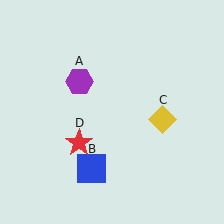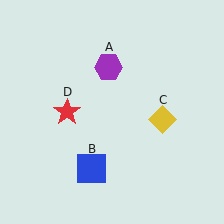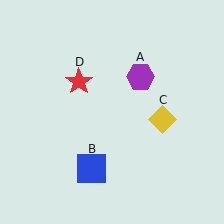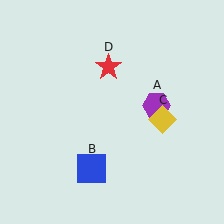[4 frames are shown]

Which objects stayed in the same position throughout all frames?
Blue square (object B) and yellow diamond (object C) remained stationary.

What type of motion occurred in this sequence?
The purple hexagon (object A), red star (object D) rotated clockwise around the center of the scene.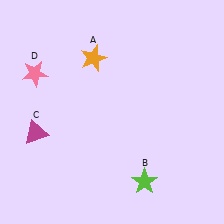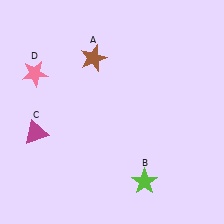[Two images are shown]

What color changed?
The star (A) changed from orange in Image 1 to brown in Image 2.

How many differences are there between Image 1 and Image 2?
There is 1 difference between the two images.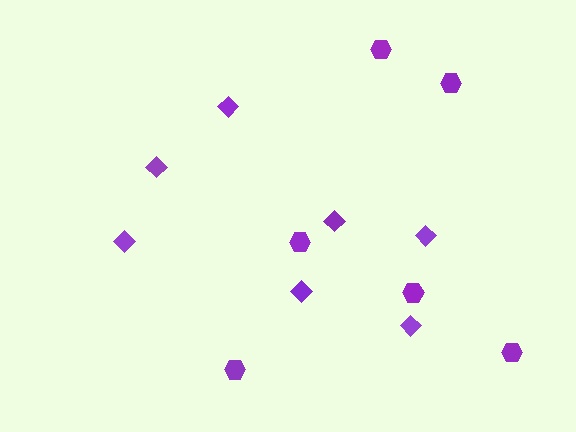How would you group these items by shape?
There are 2 groups: one group of hexagons (6) and one group of diamonds (7).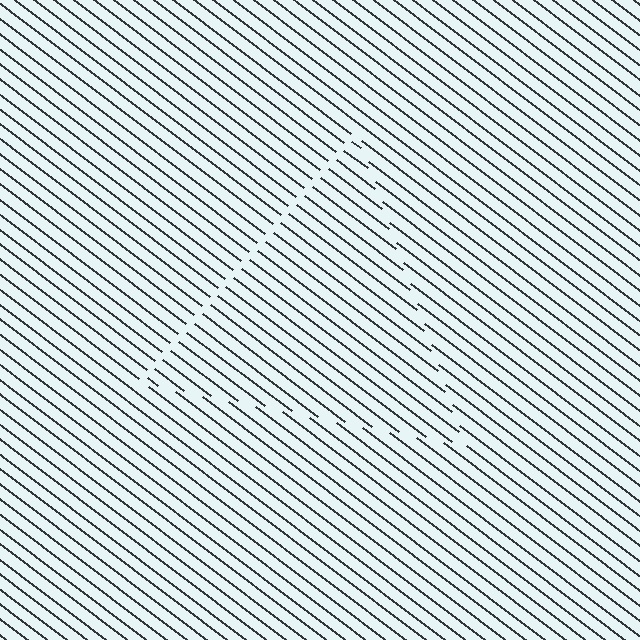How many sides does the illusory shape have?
3 sides — the line-ends trace a triangle.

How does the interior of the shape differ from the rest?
The interior of the shape contains the same grating, shifted by half a period — the contour is defined by the phase discontinuity where line-ends from the inner and outer gratings abut.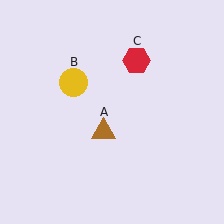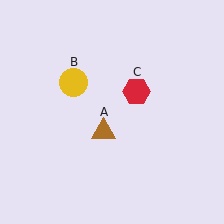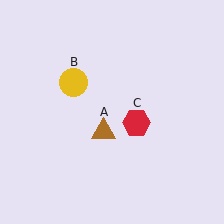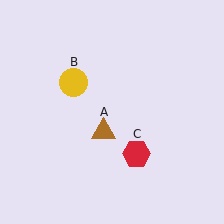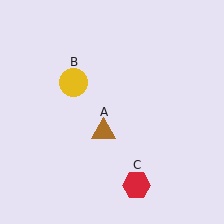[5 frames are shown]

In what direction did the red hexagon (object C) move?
The red hexagon (object C) moved down.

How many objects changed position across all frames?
1 object changed position: red hexagon (object C).